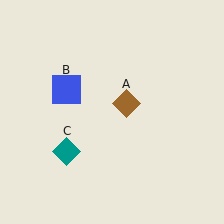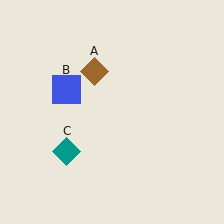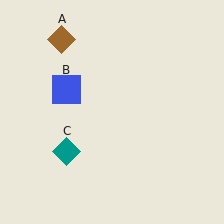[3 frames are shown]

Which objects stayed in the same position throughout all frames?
Blue square (object B) and teal diamond (object C) remained stationary.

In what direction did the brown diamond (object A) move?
The brown diamond (object A) moved up and to the left.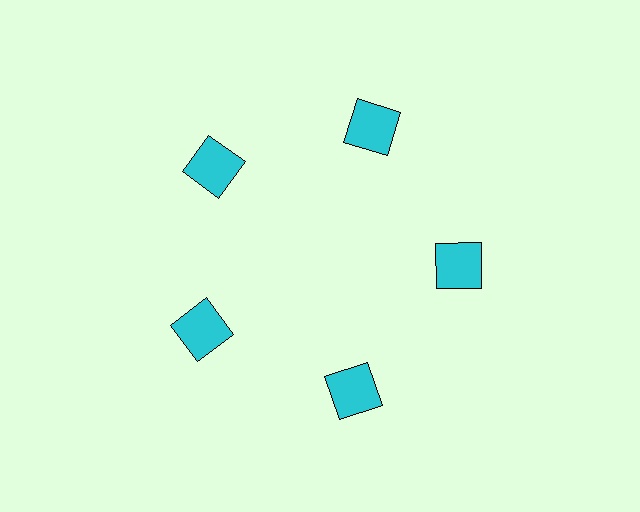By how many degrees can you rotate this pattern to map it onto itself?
The pattern maps onto itself every 72 degrees of rotation.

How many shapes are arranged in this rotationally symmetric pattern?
There are 5 shapes, arranged in 5 groups of 1.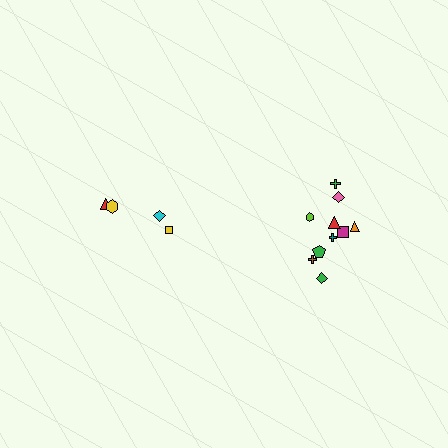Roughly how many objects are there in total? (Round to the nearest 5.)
Roughly 15 objects in total.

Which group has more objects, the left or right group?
The right group.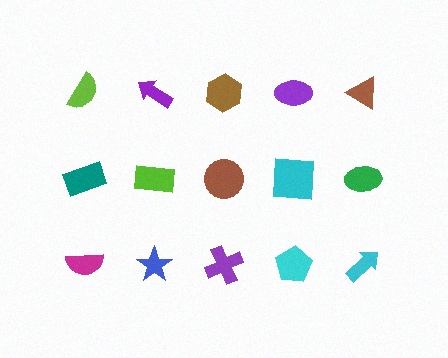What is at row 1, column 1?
A lime semicircle.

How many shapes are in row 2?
5 shapes.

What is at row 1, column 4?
A purple ellipse.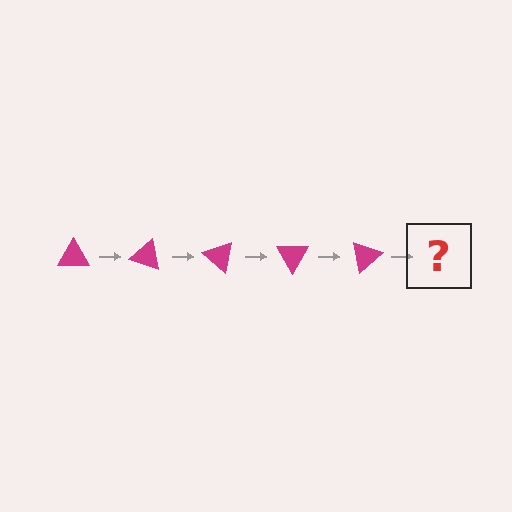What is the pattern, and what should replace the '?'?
The pattern is that the triangle rotates 20 degrees each step. The '?' should be a magenta triangle rotated 100 degrees.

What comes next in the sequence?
The next element should be a magenta triangle rotated 100 degrees.